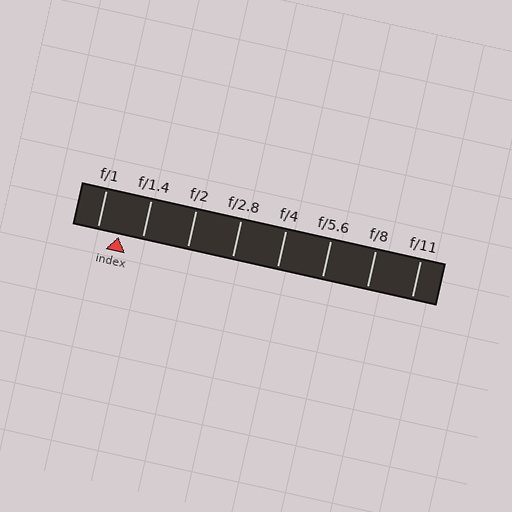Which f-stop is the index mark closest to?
The index mark is closest to f/1.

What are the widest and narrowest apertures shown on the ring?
The widest aperture shown is f/1 and the narrowest is f/11.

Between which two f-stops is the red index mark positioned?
The index mark is between f/1 and f/1.4.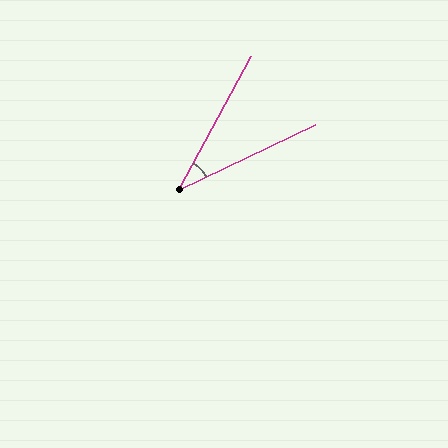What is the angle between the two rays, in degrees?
Approximately 36 degrees.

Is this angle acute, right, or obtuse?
It is acute.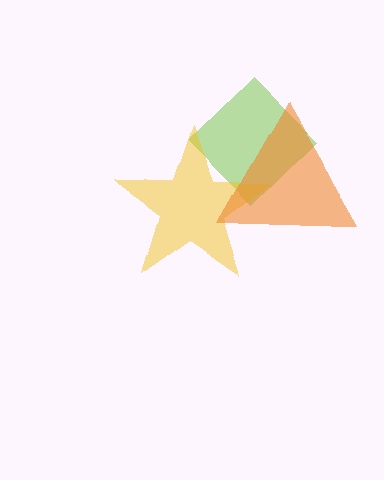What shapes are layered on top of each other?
The layered shapes are: a lime diamond, a yellow star, an orange triangle.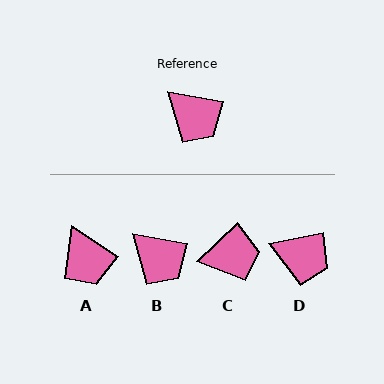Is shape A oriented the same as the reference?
No, it is off by about 23 degrees.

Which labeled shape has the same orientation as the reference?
B.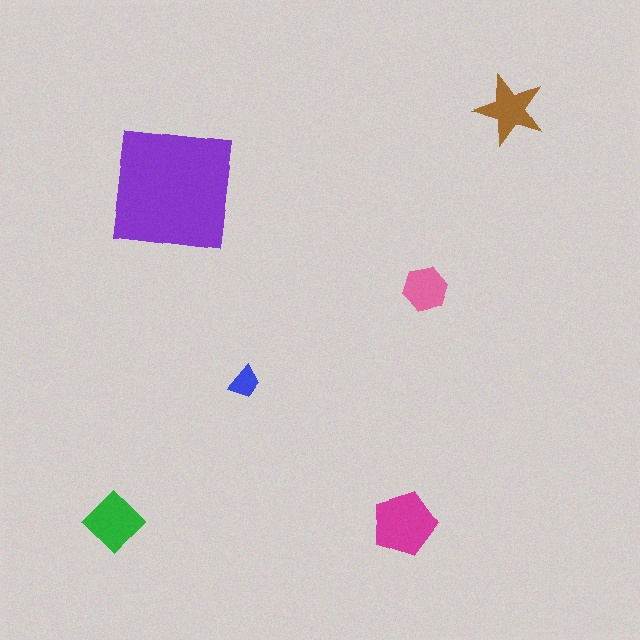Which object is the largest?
The purple square.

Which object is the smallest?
The blue trapezoid.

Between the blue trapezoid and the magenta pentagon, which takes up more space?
The magenta pentagon.